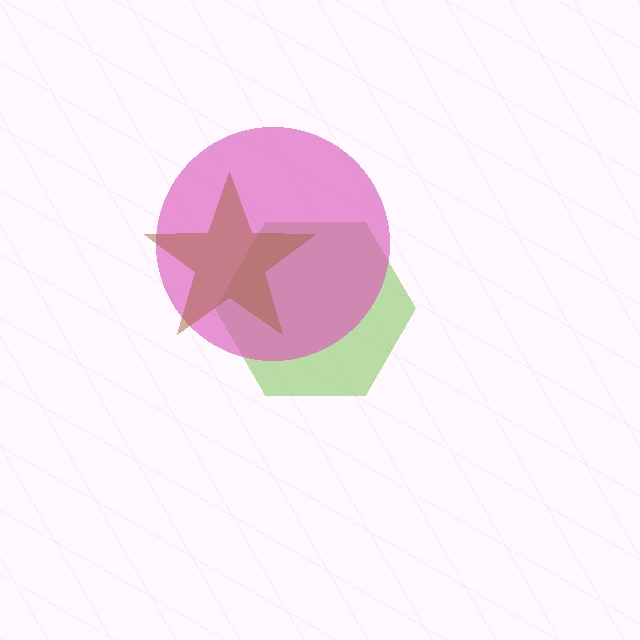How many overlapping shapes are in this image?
There are 3 overlapping shapes in the image.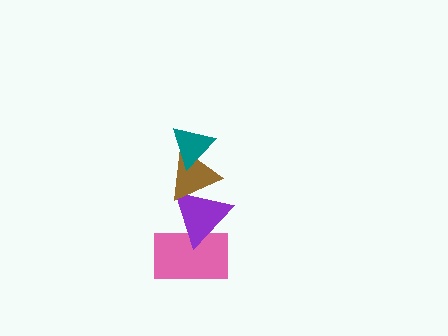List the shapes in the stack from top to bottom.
From top to bottom: the teal triangle, the brown triangle, the purple triangle, the pink rectangle.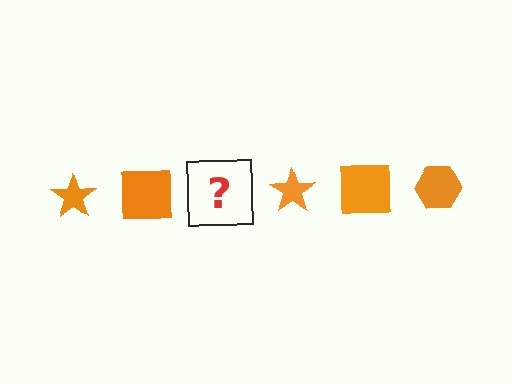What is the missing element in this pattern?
The missing element is an orange hexagon.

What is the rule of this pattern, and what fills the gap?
The rule is that the pattern cycles through star, square, hexagon shapes in orange. The gap should be filled with an orange hexagon.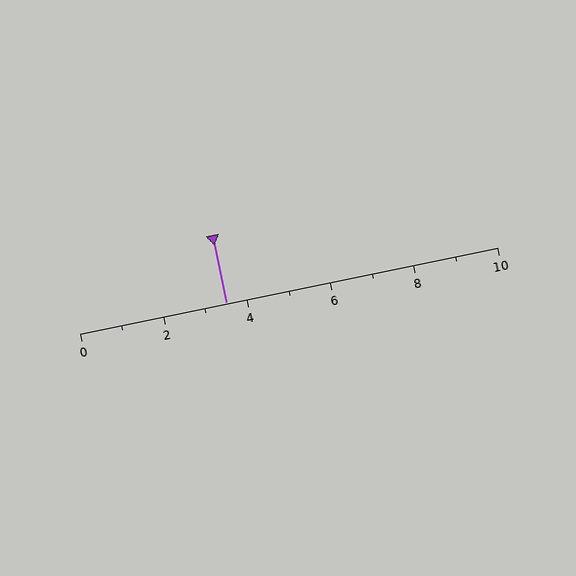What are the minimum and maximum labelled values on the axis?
The axis runs from 0 to 10.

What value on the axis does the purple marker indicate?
The marker indicates approximately 3.5.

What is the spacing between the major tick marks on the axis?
The major ticks are spaced 2 apart.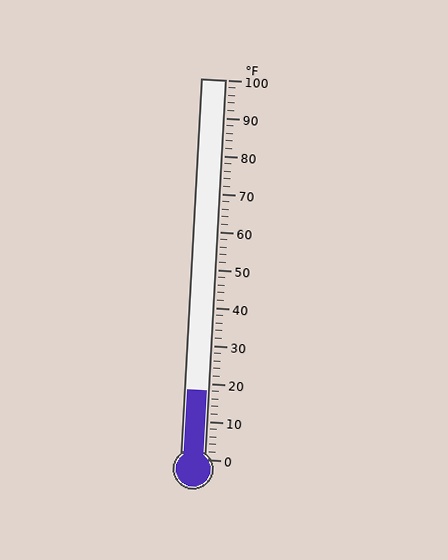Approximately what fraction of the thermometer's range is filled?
The thermometer is filled to approximately 20% of its range.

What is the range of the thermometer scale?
The thermometer scale ranges from 0°F to 100°F.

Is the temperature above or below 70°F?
The temperature is below 70°F.